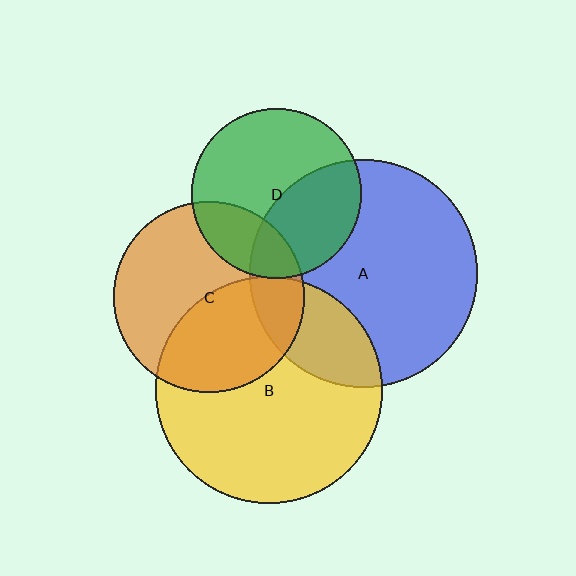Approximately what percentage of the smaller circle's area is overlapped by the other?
Approximately 5%.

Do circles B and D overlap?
Yes.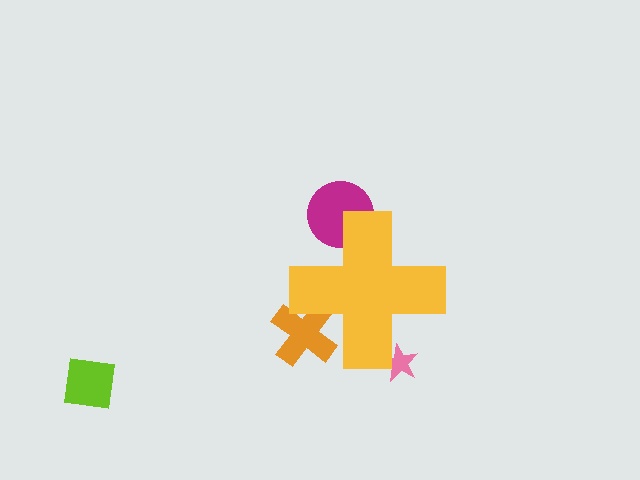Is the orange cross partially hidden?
Yes, the orange cross is partially hidden behind the yellow cross.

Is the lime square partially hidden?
No, the lime square is fully visible.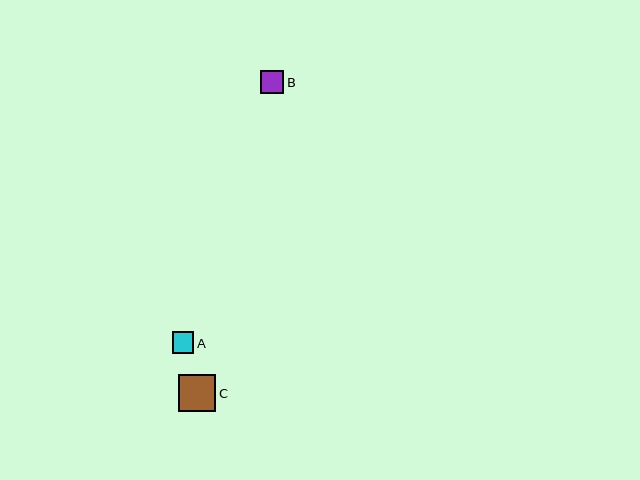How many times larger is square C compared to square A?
Square C is approximately 1.7 times the size of square A.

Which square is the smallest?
Square A is the smallest with a size of approximately 21 pixels.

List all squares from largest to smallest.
From largest to smallest: C, B, A.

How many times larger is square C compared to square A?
Square C is approximately 1.7 times the size of square A.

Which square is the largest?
Square C is the largest with a size of approximately 37 pixels.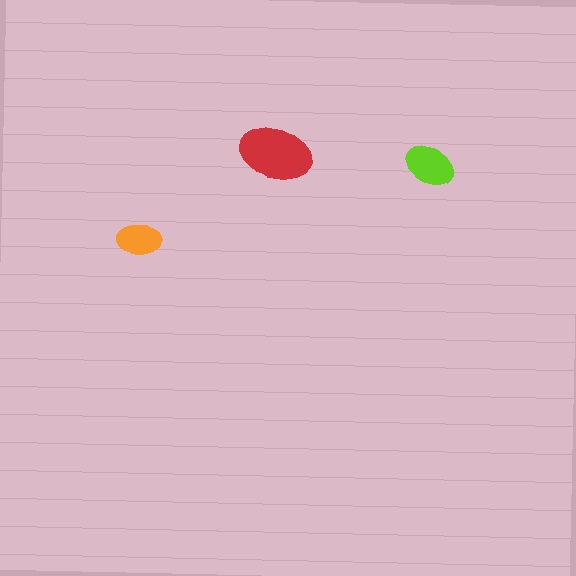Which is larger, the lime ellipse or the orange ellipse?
The lime one.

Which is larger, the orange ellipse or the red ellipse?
The red one.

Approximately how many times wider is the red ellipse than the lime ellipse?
About 1.5 times wider.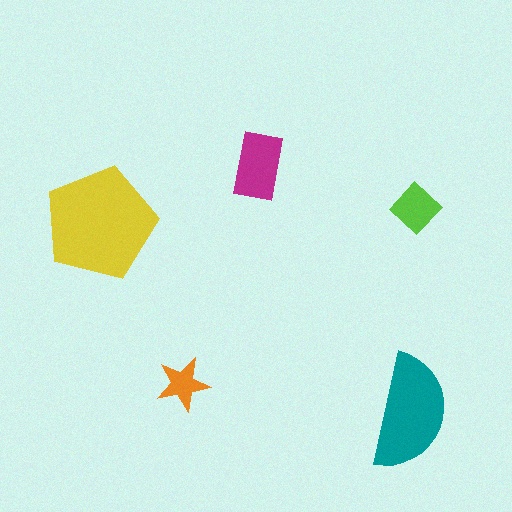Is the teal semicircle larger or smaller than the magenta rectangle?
Larger.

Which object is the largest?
The yellow pentagon.